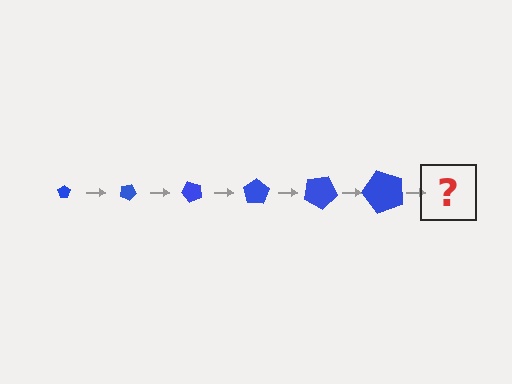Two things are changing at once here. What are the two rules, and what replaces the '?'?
The two rules are that the pentagon grows larger each step and it rotates 25 degrees each step. The '?' should be a pentagon, larger than the previous one and rotated 150 degrees from the start.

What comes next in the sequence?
The next element should be a pentagon, larger than the previous one and rotated 150 degrees from the start.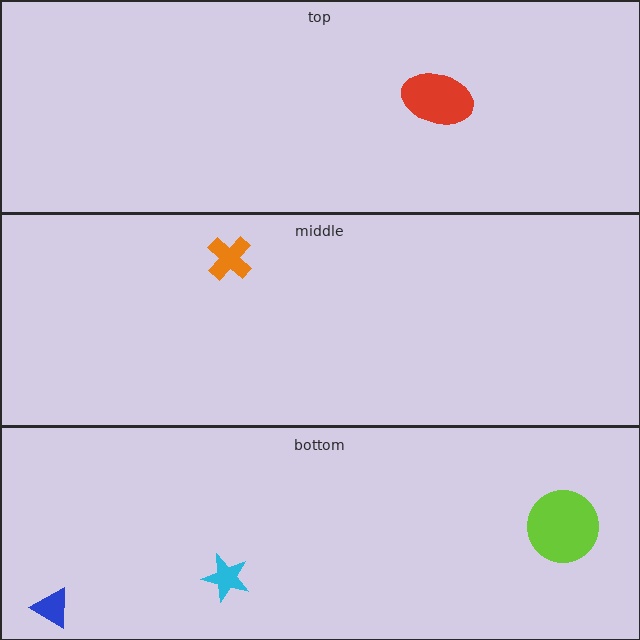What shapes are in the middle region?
The orange cross.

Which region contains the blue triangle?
The bottom region.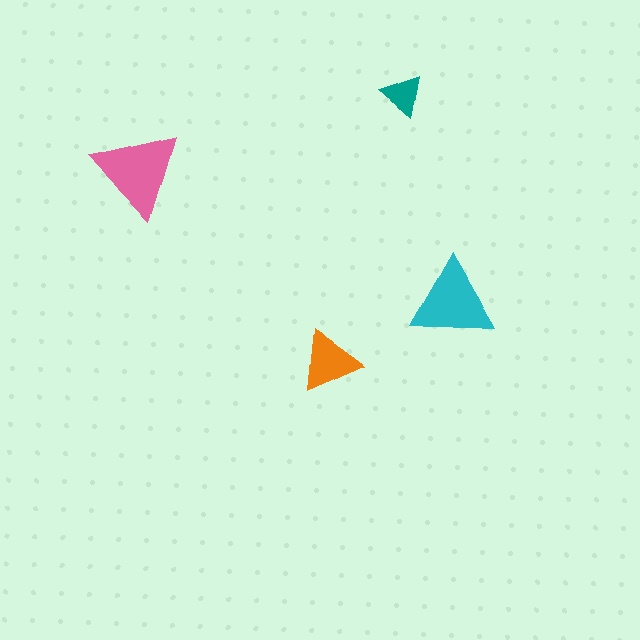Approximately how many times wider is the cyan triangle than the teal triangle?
About 2 times wider.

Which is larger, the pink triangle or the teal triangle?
The pink one.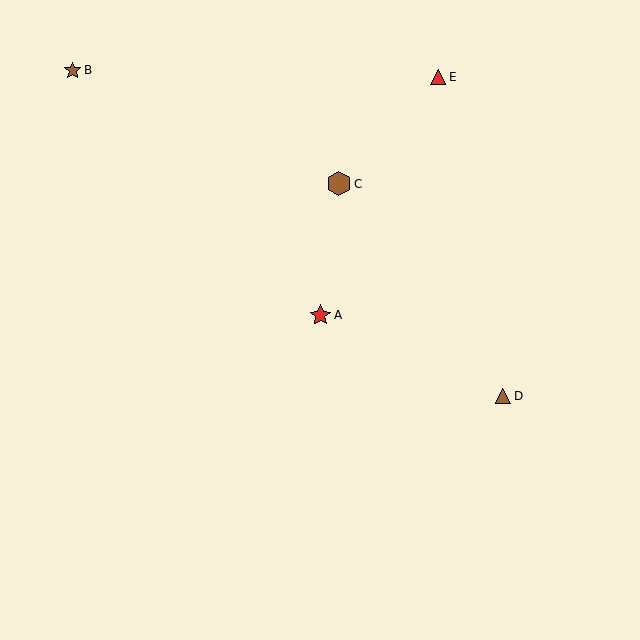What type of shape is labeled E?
Shape E is a red triangle.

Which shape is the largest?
The brown hexagon (labeled C) is the largest.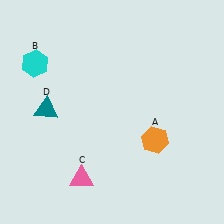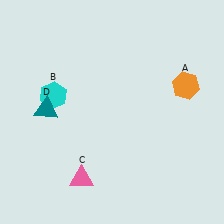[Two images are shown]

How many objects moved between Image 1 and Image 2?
2 objects moved between the two images.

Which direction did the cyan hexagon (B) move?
The cyan hexagon (B) moved down.